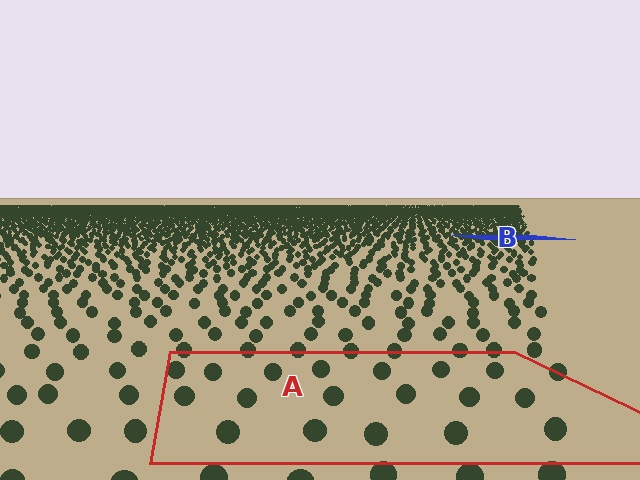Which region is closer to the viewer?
Region A is closer. The texture elements there are larger and more spread out.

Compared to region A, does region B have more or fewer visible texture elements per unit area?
Region B has more texture elements per unit area — they are packed more densely because it is farther away.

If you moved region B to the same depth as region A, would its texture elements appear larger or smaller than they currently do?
They would appear larger. At a closer depth, the same texture elements are projected at a bigger on-screen size.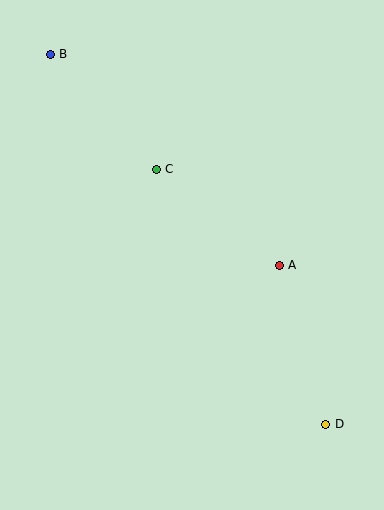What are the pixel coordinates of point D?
Point D is at (326, 424).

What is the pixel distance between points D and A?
The distance between D and A is 166 pixels.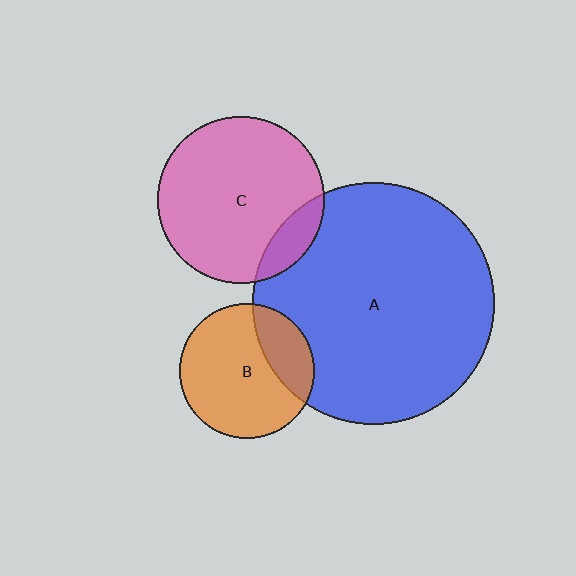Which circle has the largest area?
Circle A (blue).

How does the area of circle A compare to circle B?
Approximately 3.2 times.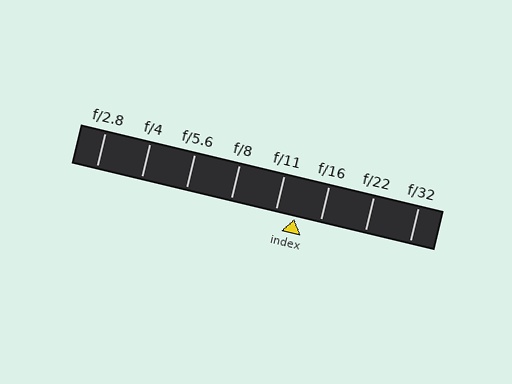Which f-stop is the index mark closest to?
The index mark is closest to f/11.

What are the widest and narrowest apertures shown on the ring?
The widest aperture shown is f/2.8 and the narrowest is f/32.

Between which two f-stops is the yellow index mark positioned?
The index mark is between f/11 and f/16.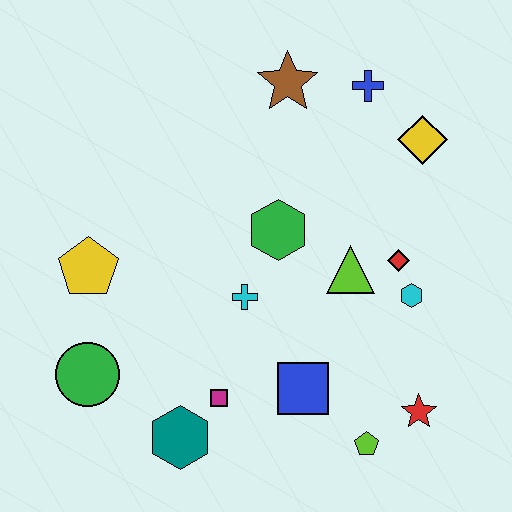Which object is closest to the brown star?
The blue cross is closest to the brown star.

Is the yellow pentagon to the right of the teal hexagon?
No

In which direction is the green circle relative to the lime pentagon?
The green circle is to the left of the lime pentagon.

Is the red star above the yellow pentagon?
No